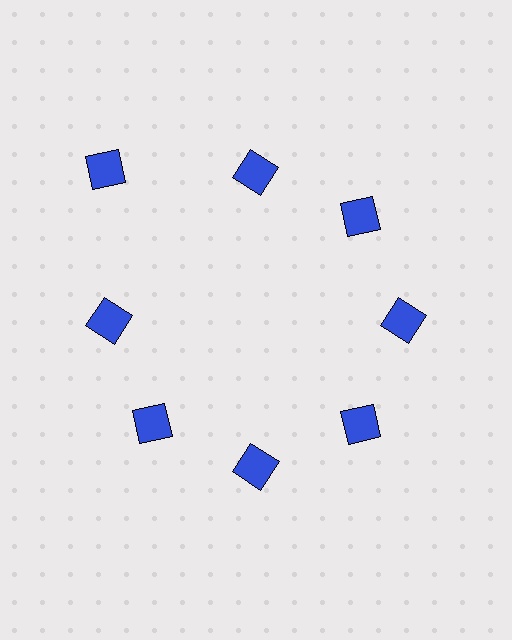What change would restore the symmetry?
The symmetry would be restored by moving it inward, back onto the ring so that all 8 diamonds sit at equal angles and equal distance from the center.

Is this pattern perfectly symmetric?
No. The 8 blue diamonds are arranged in a ring, but one element near the 10 o'clock position is pushed outward from the center, breaking the 8-fold rotational symmetry.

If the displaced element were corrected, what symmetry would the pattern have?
It would have 8-fold rotational symmetry — the pattern would map onto itself every 45 degrees.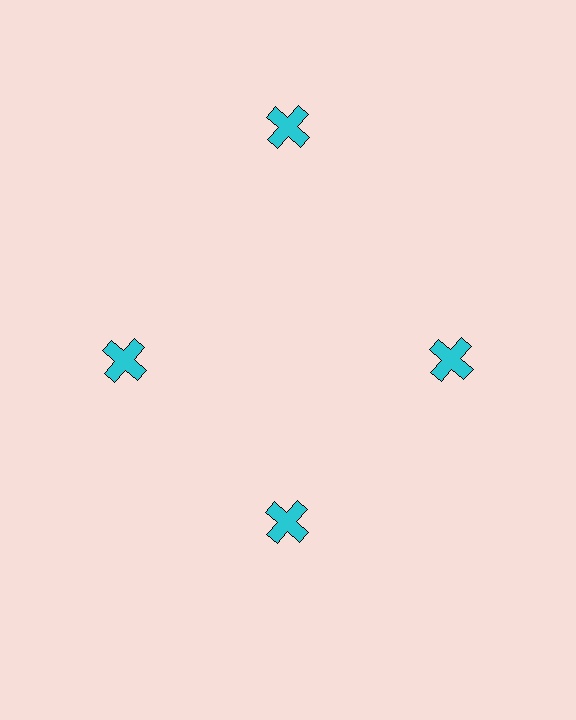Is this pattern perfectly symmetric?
No. The 4 cyan crosses are arranged in a ring, but one element near the 12 o'clock position is pushed outward from the center, breaking the 4-fold rotational symmetry.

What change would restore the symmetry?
The symmetry would be restored by moving it inward, back onto the ring so that all 4 crosses sit at equal angles and equal distance from the center.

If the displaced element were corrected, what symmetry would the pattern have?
It would have 4-fold rotational symmetry — the pattern would map onto itself every 90 degrees.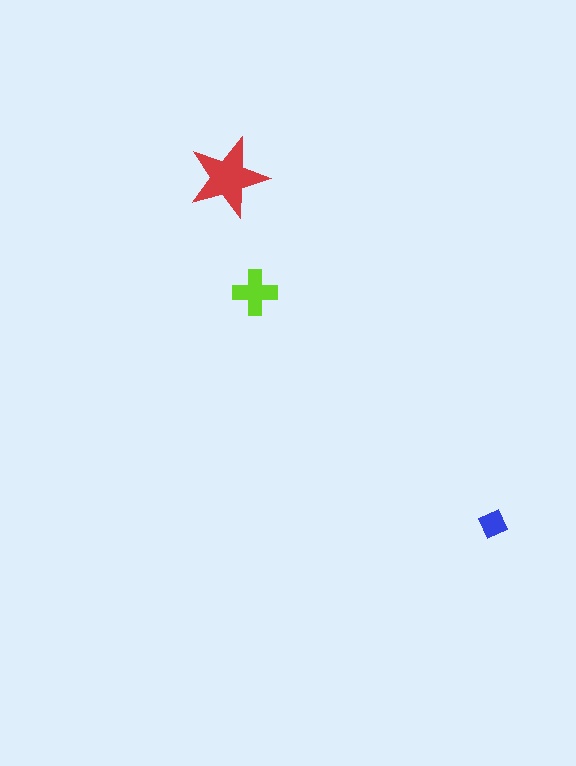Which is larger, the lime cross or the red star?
The red star.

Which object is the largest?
The red star.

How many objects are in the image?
There are 3 objects in the image.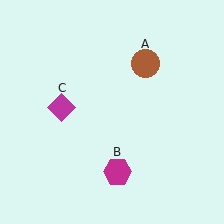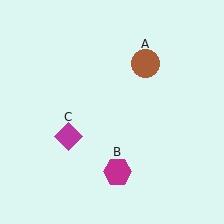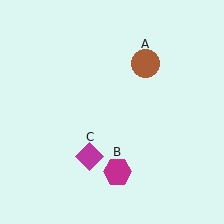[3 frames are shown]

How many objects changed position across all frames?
1 object changed position: magenta diamond (object C).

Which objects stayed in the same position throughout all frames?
Brown circle (object A) and magenta hexagon (object B) remained stationary.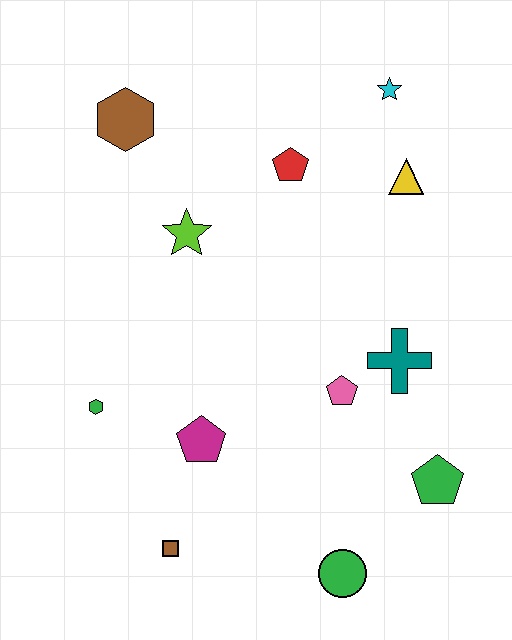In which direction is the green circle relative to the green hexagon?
The green circle is to the right of the green hexagon.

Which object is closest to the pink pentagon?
The teal cross is closest to the pink pentagon.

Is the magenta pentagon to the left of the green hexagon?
No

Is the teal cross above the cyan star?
No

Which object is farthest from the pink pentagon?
The brown hexagon is farthest from the pink pentagon.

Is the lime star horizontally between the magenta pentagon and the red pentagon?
No